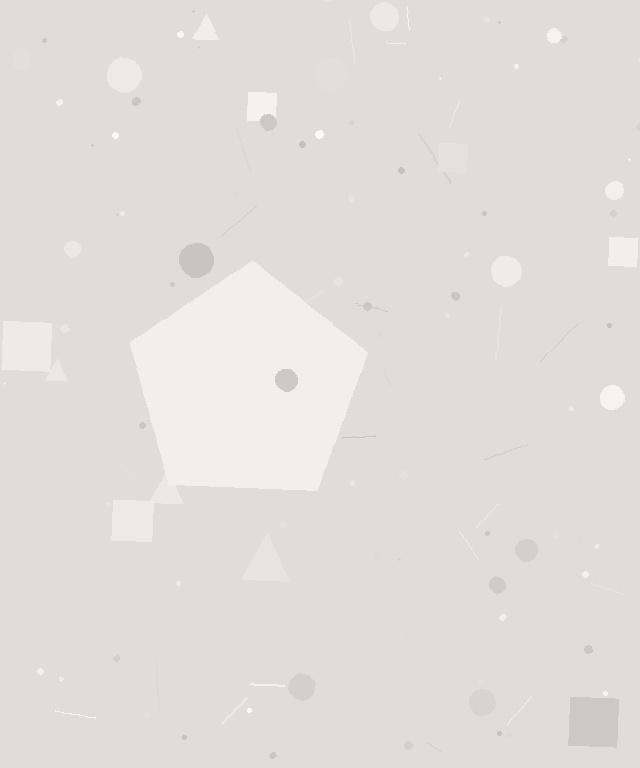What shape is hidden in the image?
A pentagon is hidden in the image.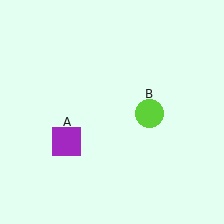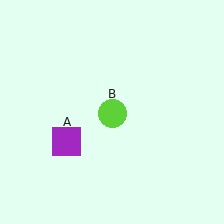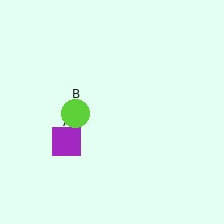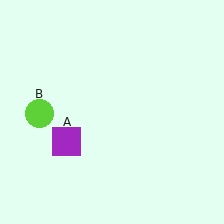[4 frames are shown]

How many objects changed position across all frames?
1 object changed position: lime circle (object B).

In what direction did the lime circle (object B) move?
The lime circle (object B) moved left.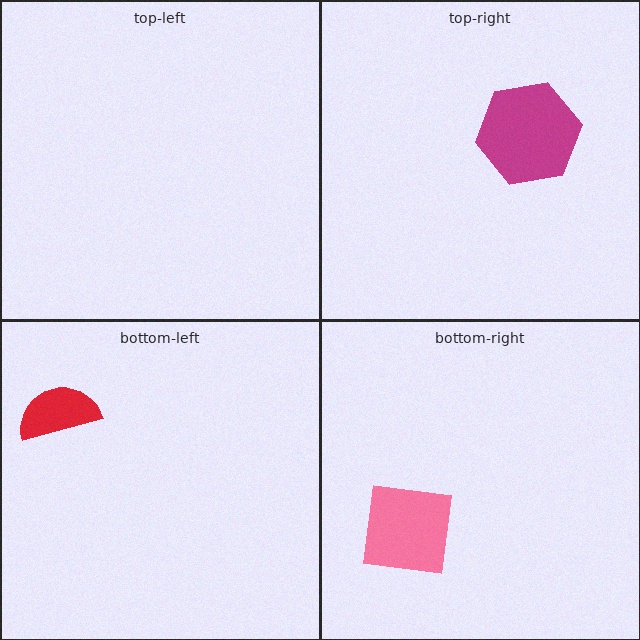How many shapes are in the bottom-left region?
1.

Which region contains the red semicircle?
The bottom-left region.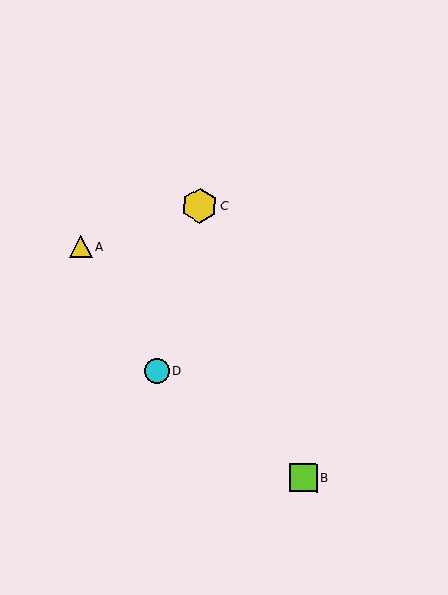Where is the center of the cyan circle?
The center of the cyan circle is at (156, 371).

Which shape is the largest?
The yellow hexagon (labeled C) is the largest.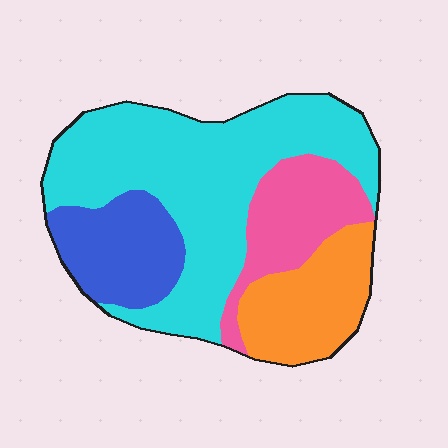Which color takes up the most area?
Cyan, at roughly 50%.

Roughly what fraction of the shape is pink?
Pink takes up about one sixth (1/6) of the shape.